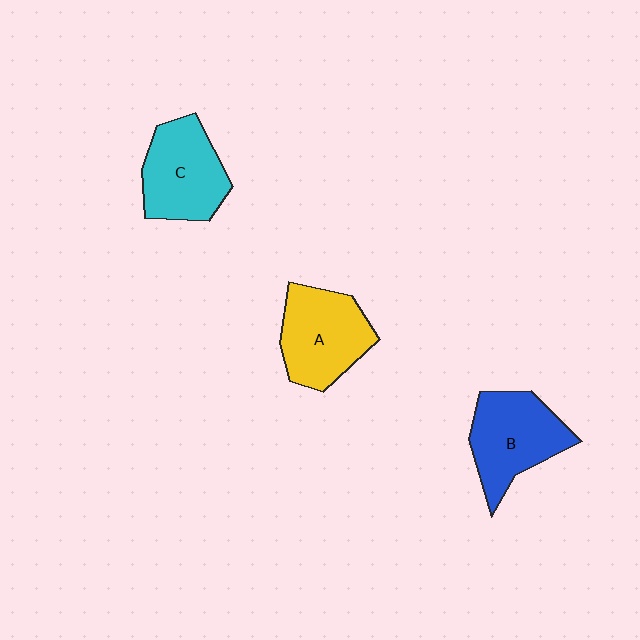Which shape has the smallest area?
Shape C (cyan).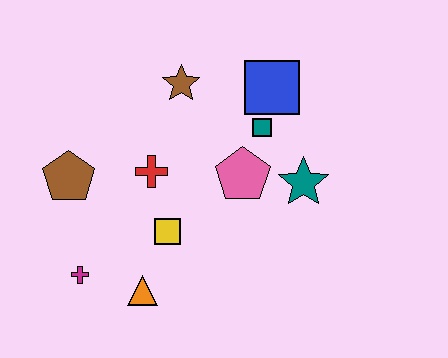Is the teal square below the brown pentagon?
No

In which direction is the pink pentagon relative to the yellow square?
The pink pentagon is to the right of the yellow square.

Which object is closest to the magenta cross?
The orange triangle is closest to the magenta cross.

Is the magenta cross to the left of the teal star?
Yes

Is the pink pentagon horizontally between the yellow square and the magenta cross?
No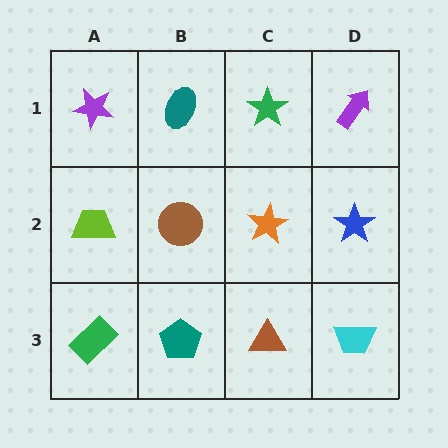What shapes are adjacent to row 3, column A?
A lime trapezoid (row 2, column A), a teal pentagon (row 3, column B).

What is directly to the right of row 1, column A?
A teal ellipse.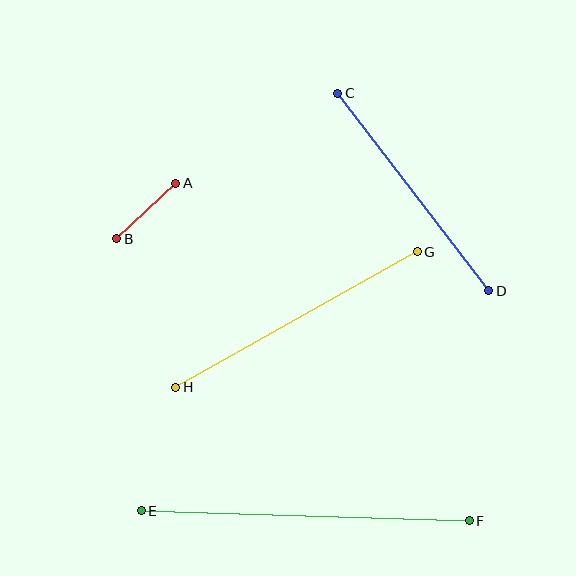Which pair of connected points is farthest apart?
Points E and F are farthest apart.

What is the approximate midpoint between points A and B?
The midpoint is at approximately (146, 211) pixels.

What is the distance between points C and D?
The distance is approximately 249 pixels.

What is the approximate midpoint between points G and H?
The midpoint is at approximately (296, 320) pixels.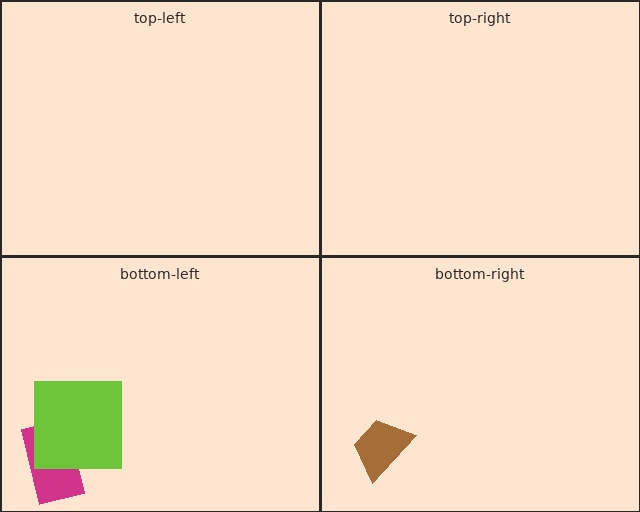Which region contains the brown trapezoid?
The bottom-right region.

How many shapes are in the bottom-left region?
2.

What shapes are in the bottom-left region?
The magenta rectangle, the lime square.